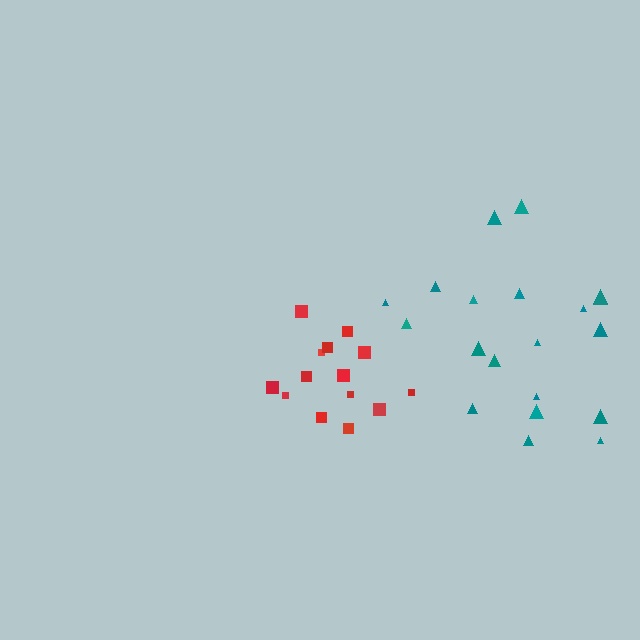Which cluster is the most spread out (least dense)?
Teal.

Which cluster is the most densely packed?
Red.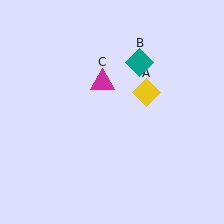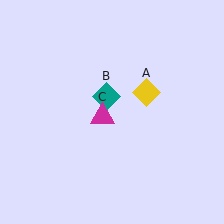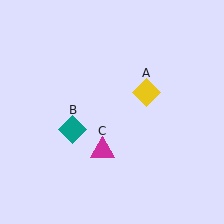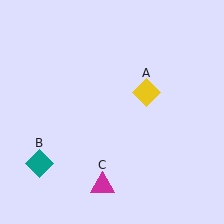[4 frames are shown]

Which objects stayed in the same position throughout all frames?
Yellow diamond (object A) remained stationary.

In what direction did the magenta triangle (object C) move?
The magenta triangle (object C) moved down.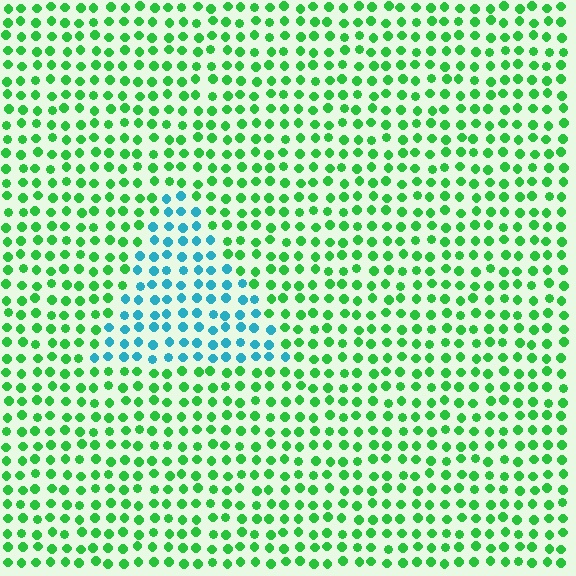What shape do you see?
I see a triangle.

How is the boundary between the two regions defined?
The boundary is defined purely by a slight shift in hue (about 61 degrees). Spacing, size, and orientation are identical on both sides.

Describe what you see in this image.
The image is filled with small green elements in a uniform arrangement. A triangle-shaped region is visible where the elements are tinted to a slightly different hue, forming a subtle color boundary.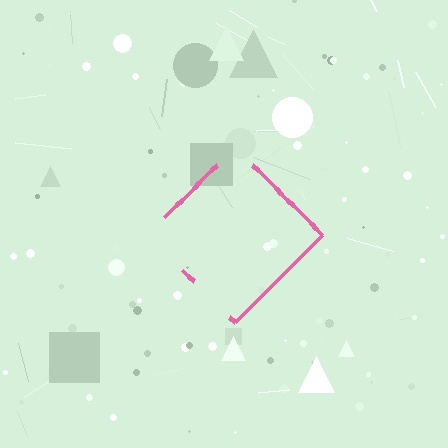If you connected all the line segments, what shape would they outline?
They would outline a diamond.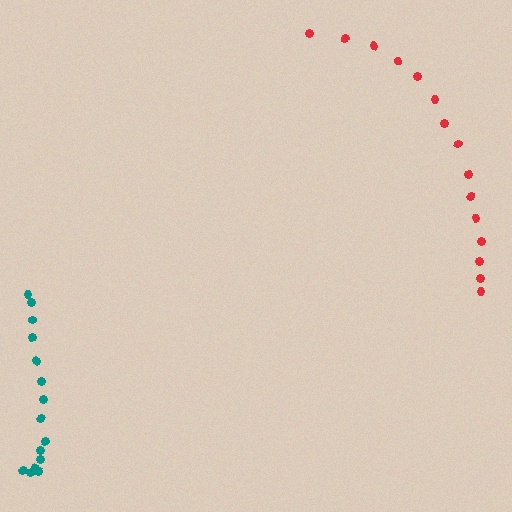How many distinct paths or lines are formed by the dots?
There are 2 distinct paths.